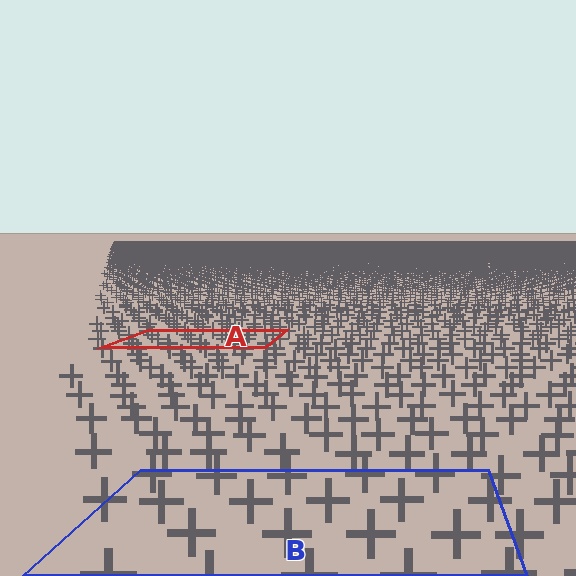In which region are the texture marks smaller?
The texture marks are smaller in region A, because it is farther away.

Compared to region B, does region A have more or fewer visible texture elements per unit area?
Region A has more texture elements per unit area — they are packed more densely because it is farther away.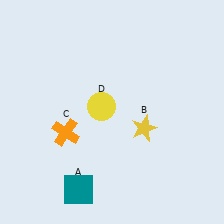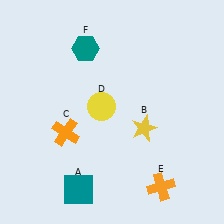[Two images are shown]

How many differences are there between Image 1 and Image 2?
There are 2 differences between the two images.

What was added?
An orange cross (E), a teal hexagon (F) were added in Image 2.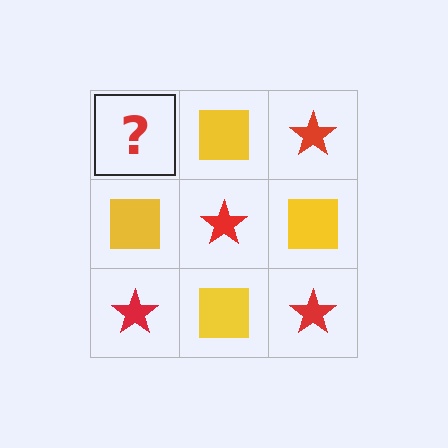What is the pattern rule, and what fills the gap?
The rule is that it alternates red star and yellow square in a checkerboard pattern. The gap should be filled with a red star.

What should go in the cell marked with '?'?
The missing cell should contain a red star.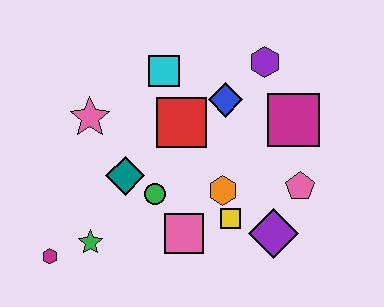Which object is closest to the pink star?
The teal diamond is closest to the pink star.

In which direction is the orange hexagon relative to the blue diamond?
The orange hexagon is below the blue diamond.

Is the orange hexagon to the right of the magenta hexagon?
Yes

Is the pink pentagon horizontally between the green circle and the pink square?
No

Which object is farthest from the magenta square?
The magenta hexagon is farthest from the magenta square.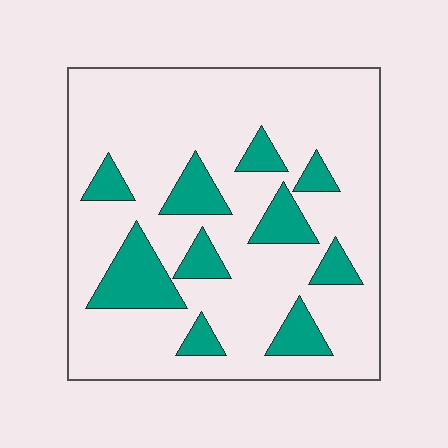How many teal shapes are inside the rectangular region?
10.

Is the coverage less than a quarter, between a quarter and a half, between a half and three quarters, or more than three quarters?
Less than a quarter.